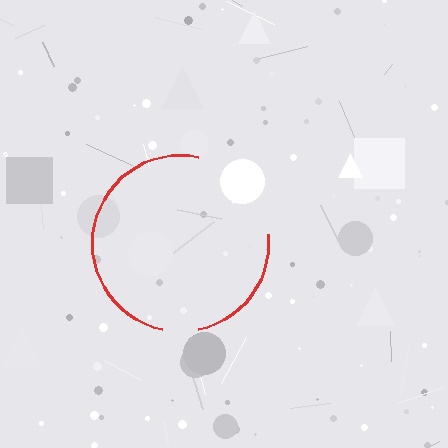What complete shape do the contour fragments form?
The contour fragments form a circle.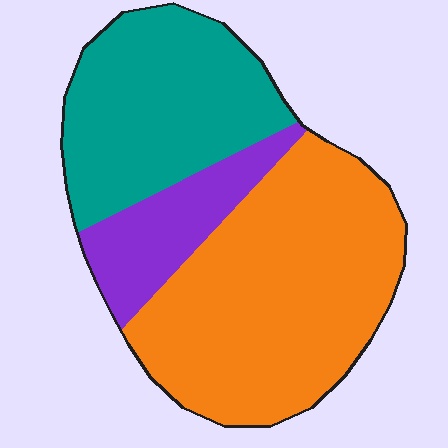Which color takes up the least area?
Purple, at roughly 15%.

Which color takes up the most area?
Orange, at roughly 50%.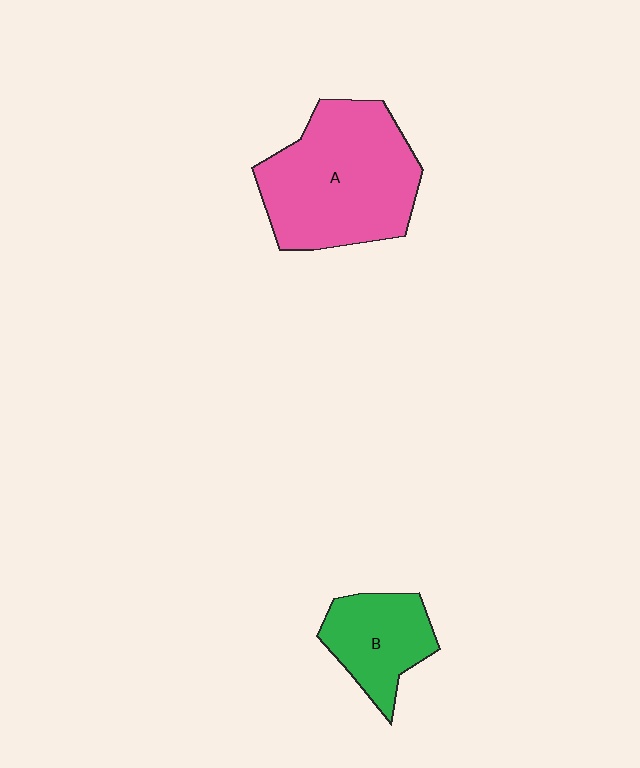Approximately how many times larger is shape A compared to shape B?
Approximately 2.1 times.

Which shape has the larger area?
Shape A (pink).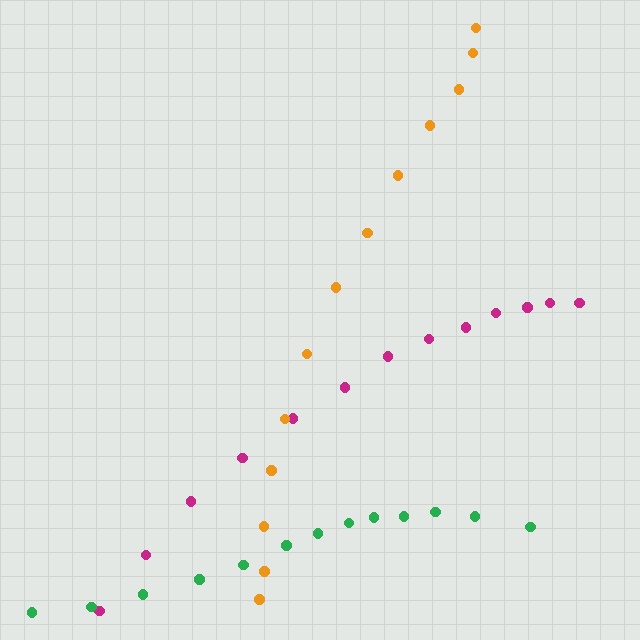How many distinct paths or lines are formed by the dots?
There are 3 distinct paths.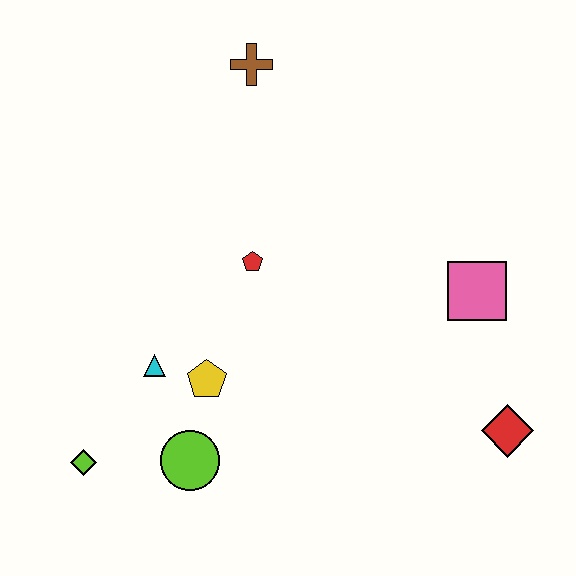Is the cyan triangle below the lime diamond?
No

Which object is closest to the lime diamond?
The lime circle is closest to the lime diamond.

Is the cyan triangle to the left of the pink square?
Yes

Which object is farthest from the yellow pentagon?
The brown cross is farthest from the yellow pentagon.